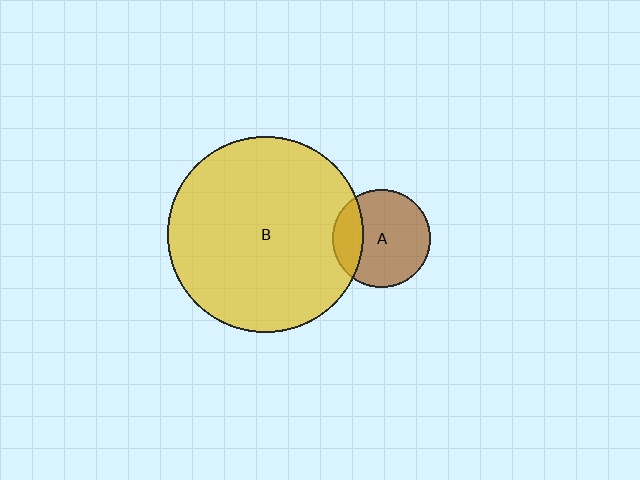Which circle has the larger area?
Circle B (yellow).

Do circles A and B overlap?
Yes.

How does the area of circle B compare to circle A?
Approximately 4.0 times.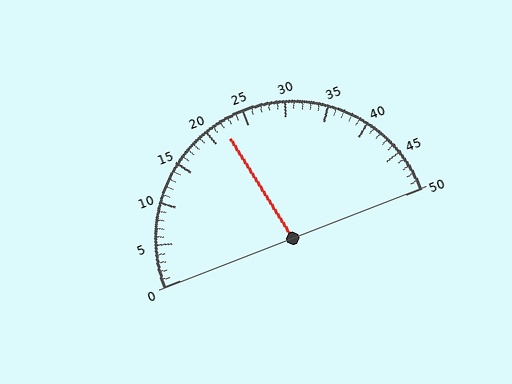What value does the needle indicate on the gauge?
The needle indicates approximately 22.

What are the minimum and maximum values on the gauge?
The gauge ranges from 0 to 50.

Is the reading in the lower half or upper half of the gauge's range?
The reading is in the lower half of the range (0 to 50).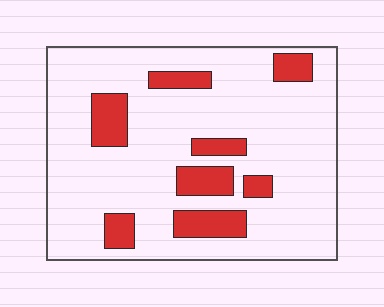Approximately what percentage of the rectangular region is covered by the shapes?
Approximately 15%.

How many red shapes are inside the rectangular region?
8.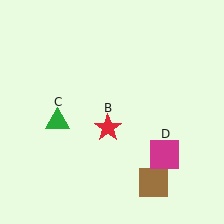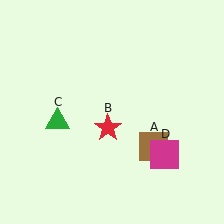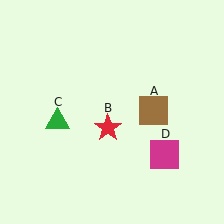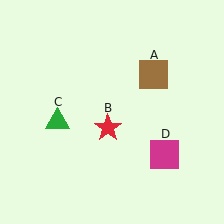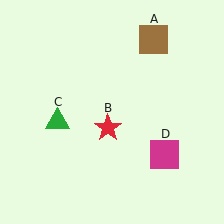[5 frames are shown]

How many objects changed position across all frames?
1 object changed position: brown square (object A).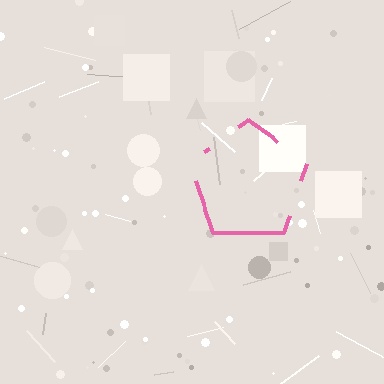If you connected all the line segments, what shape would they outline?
They would outline a pentagon.